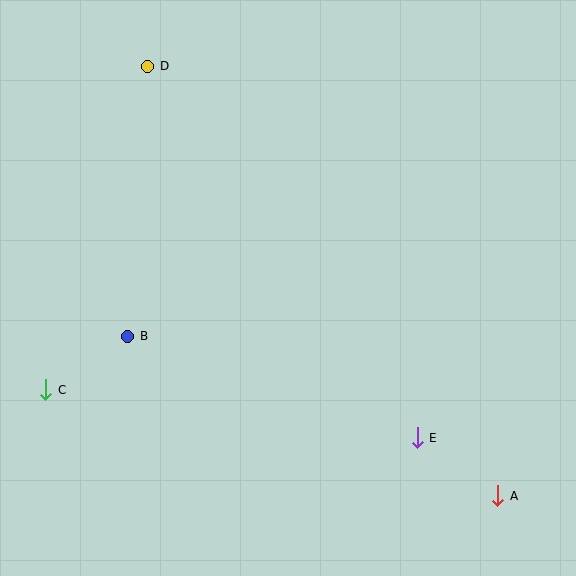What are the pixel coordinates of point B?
Point B is at (128, 336).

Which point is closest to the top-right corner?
Point D is closest to the top-right corner.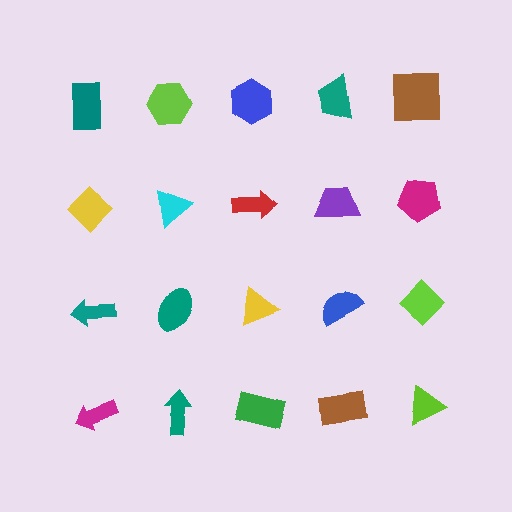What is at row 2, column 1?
A yellow diamond.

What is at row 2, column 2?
A cyan triangle.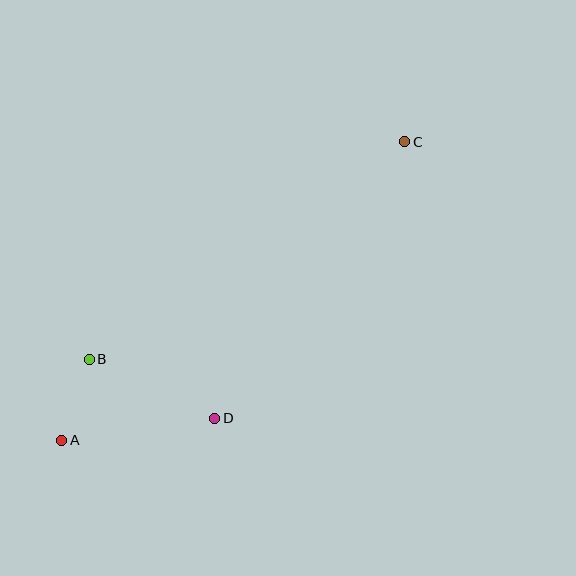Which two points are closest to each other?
Points A and B are closest to each other.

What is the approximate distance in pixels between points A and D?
The distance between A and D is approximately 155 pixels.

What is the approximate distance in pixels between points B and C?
The distance between B and C is approximately 383 pixels.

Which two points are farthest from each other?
Points A and C are farthest from each other.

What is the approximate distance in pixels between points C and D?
The distance between C and D is approximately 336 pixels.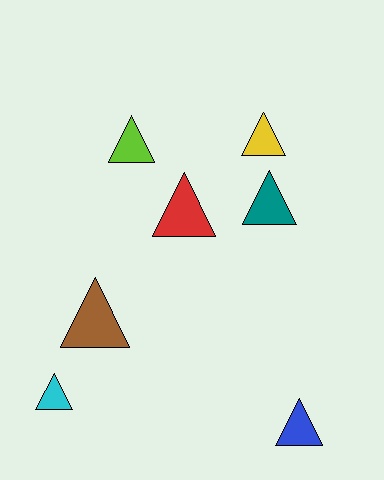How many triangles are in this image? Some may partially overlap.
There are 7 triangles.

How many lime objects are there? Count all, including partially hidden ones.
There is 1 lime object.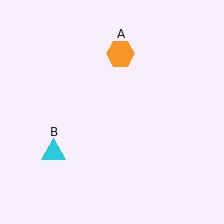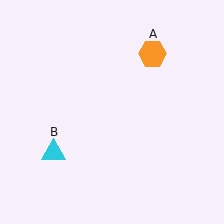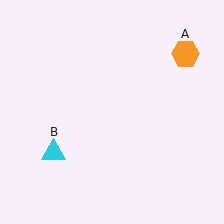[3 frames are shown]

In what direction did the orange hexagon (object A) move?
The orange hexagon (object A) moved right.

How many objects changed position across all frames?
1 object changed position: orange hexagon (object A).